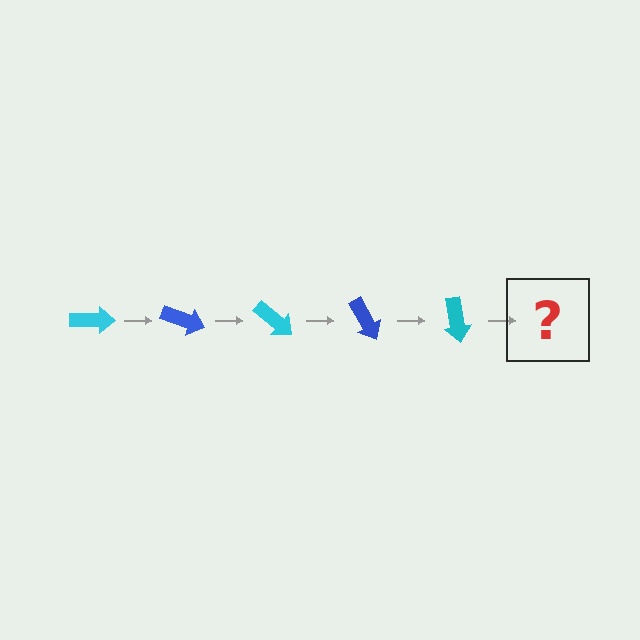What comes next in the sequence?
The next element should be a blue arrow, rotated 100 degrees from the start.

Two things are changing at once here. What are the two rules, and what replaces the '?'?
The two rules are that it rotates 20 degrees each step and the color cycles through cyan and blue. The '?' should be a blue arrow, rotated 100 degrees from the start.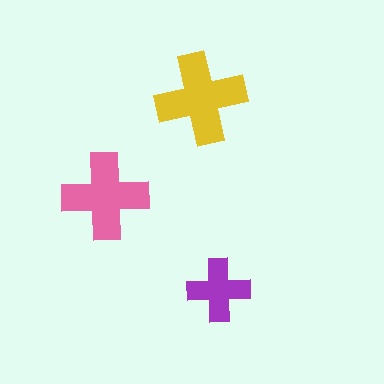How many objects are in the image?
There are 3 objects in the image.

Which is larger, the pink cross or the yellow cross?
The yellow one.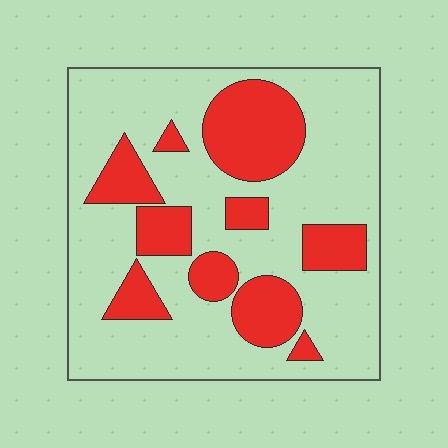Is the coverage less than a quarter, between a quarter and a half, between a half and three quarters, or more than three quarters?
Between a quarter and a half.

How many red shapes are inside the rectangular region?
10.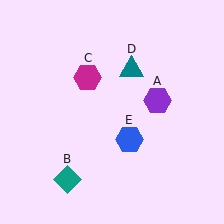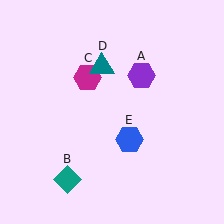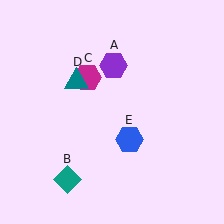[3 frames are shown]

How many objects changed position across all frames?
2 objects changed position: purple hexagon (object A), teal triangle (object D).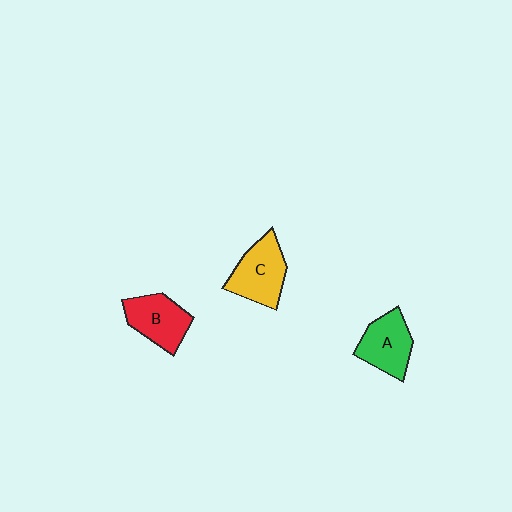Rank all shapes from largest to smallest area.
From largest to smallest: C (yellow), B (red), A (green).